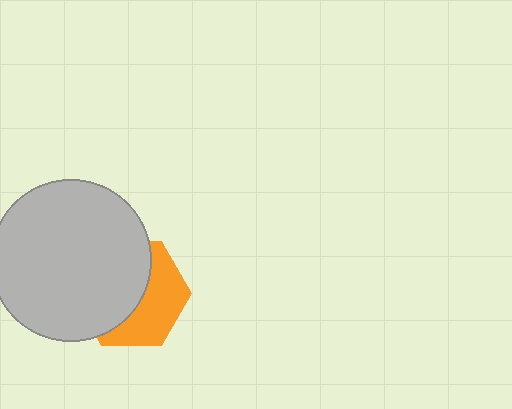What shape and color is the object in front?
The object in front is a light gray circle.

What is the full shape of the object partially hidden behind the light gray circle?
The partially hidden object is an orange hexagon.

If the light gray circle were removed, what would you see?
You would see the complete orange hexagon.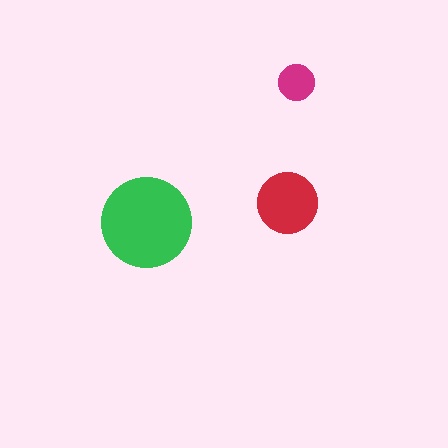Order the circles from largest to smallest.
the green one, the red one, the magenta one.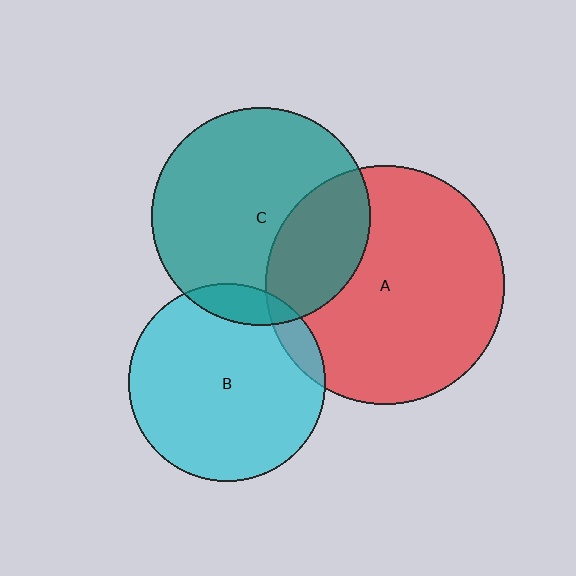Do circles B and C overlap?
Yes.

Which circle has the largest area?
Circle A (red).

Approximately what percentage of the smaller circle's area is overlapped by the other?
Approximately 10%.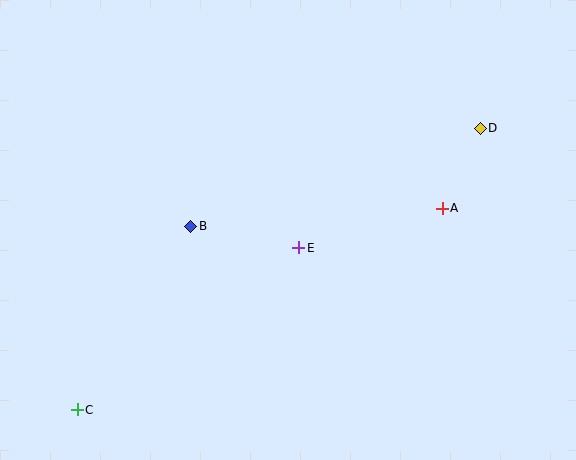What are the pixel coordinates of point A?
Point A is at (442, 208).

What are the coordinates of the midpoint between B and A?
The midpoint between B and A is at (317, 217).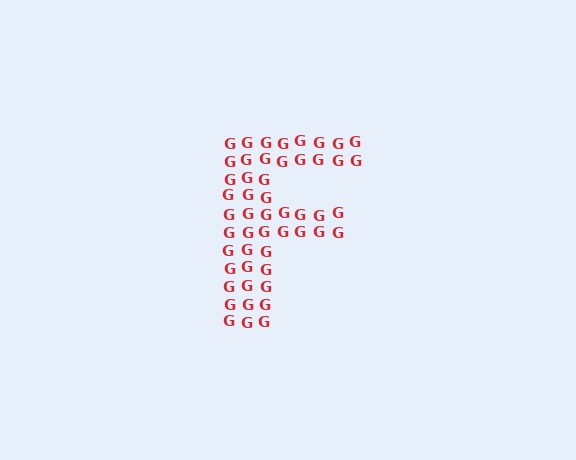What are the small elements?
The small elements are letter G's.